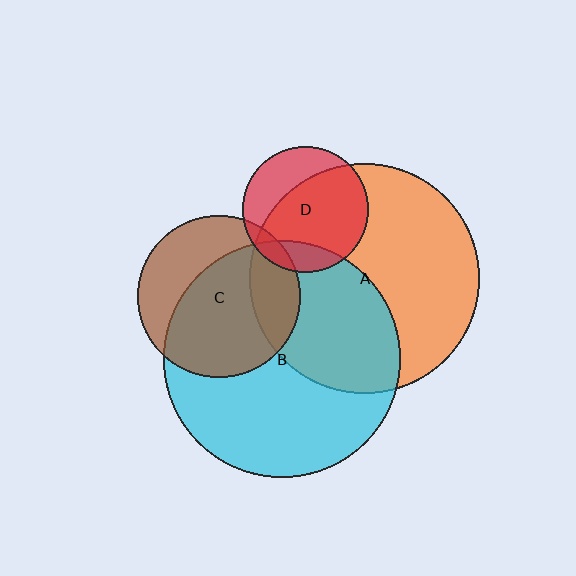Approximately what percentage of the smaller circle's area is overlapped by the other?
Approximately 65%.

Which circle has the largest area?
Circle B (cyan).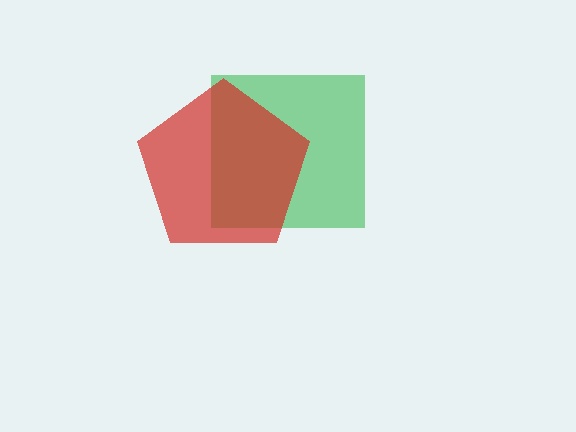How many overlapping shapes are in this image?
There are 2 overlapping shapes in the image.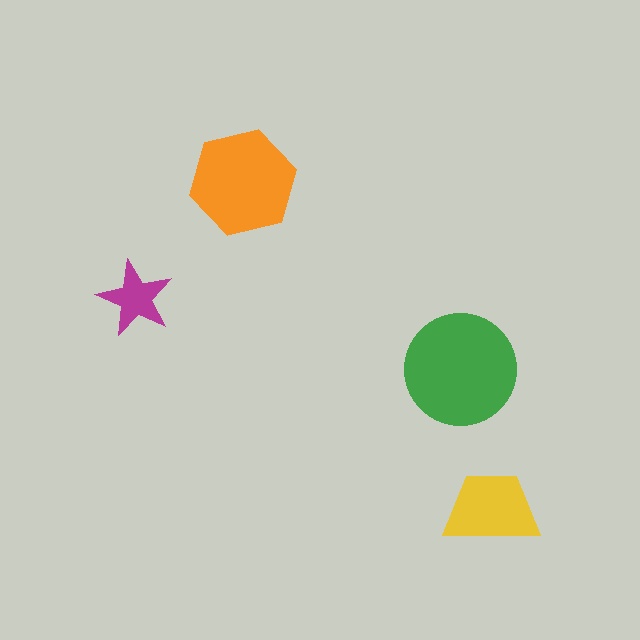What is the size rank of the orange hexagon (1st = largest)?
2nd.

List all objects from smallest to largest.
The magenta star, the yellow trapezoid, the orange hexagon, the green circle.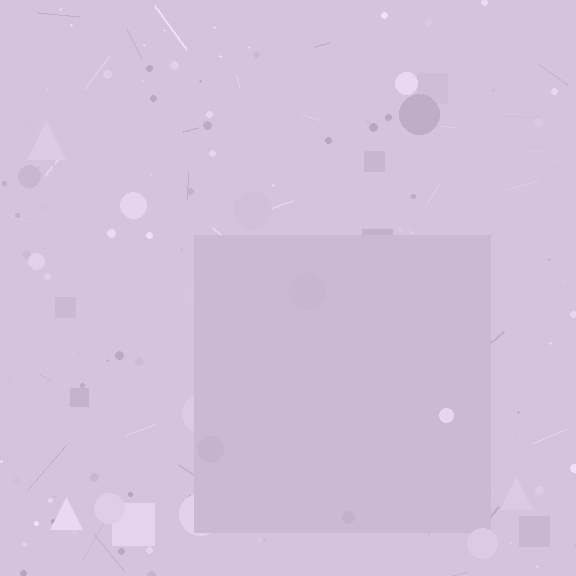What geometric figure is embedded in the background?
A square is embedded in the background.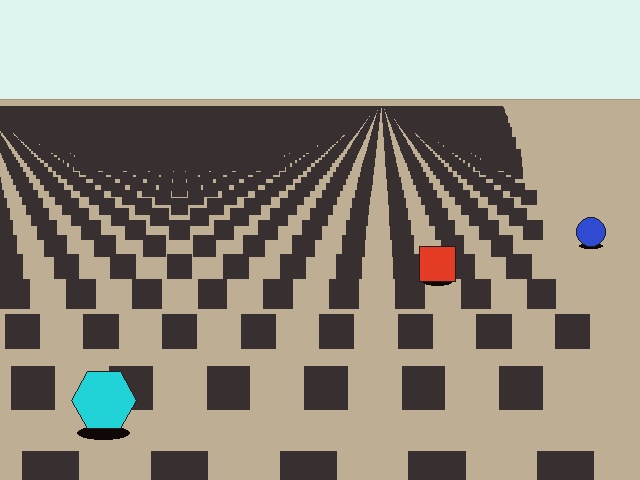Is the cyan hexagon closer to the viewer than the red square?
Yes. The cyan hexagon is closer — you can tell from the texture gradient: the ground texture is coarser near it.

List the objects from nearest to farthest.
From nearest to farthest: the cyan hexagon, the red square, the blue circle.